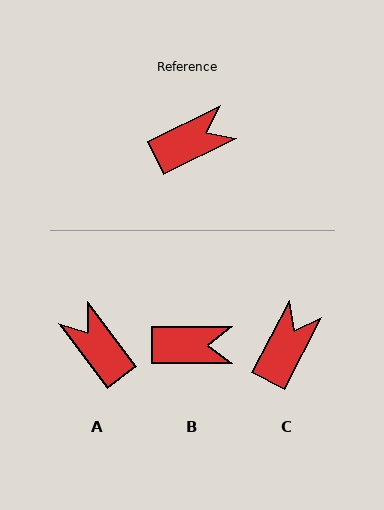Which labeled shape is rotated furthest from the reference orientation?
A, about 101 degrees away.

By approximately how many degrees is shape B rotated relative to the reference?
Approximately 26 degrees clockwise.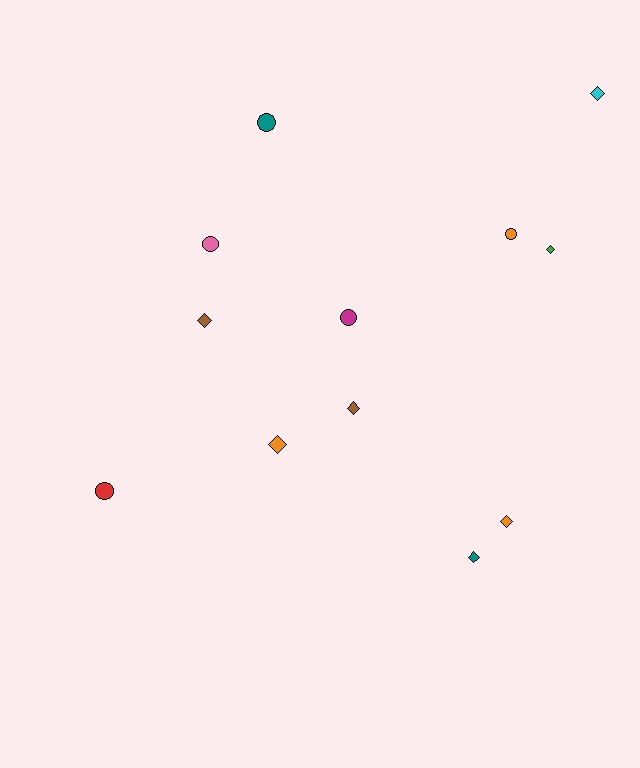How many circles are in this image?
There are 5 circles.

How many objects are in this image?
There are 12 objects.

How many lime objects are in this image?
There are no lime objects.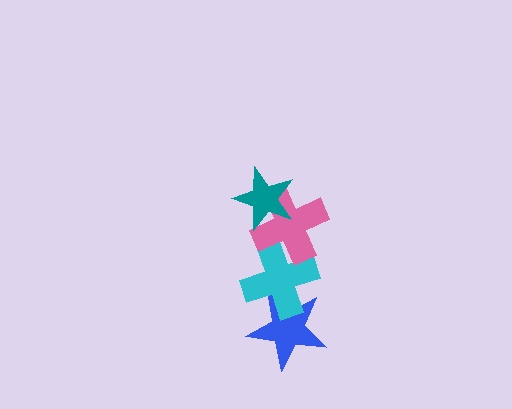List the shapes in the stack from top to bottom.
From top to bottom: the teal star, the pink cross, the cyan cross, the blue star.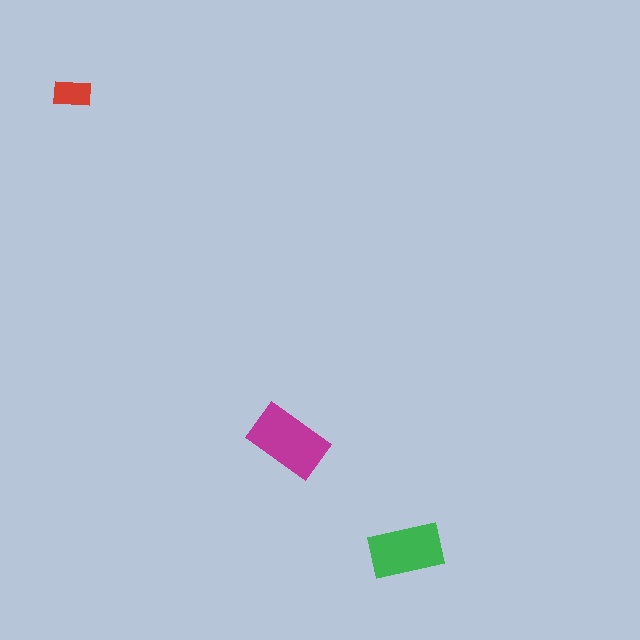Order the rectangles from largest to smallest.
the magenta one, the green one, the red one.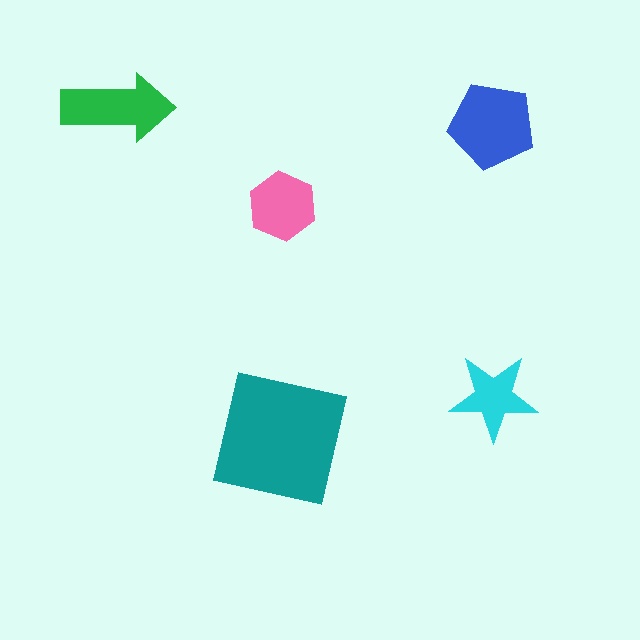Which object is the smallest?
The cyan star.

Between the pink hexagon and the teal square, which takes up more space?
The teal square.